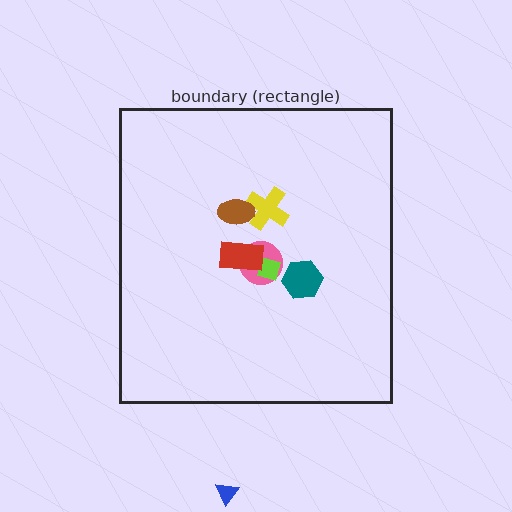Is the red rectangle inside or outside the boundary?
Inside.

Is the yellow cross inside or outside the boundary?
Inside.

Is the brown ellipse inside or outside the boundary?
Inside.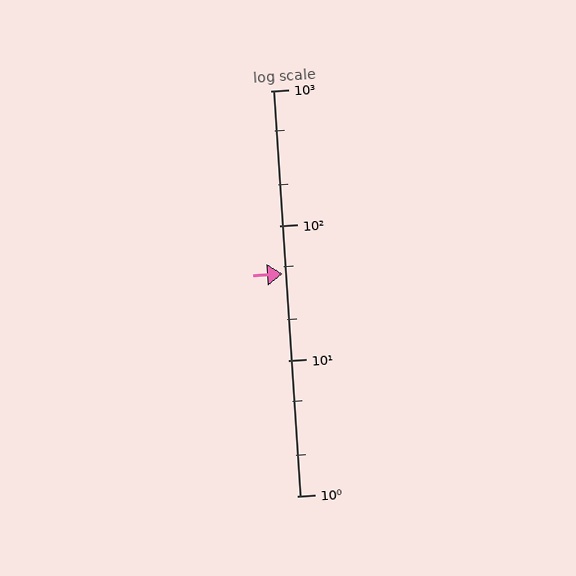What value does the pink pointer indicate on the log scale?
The pointer indicates approximately 44.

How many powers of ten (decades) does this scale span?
The scale spans 3 decades, from 1 to 1000.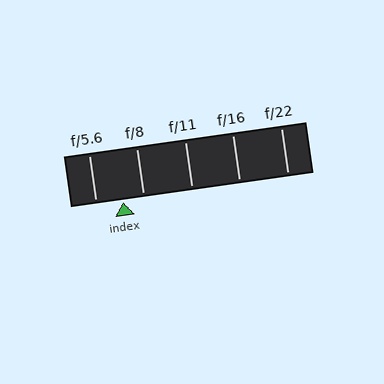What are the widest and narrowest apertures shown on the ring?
The widest aperture shown is f/5.6 and the narrowest is f/22.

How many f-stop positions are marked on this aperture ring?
There are 5 f-stop positions marked.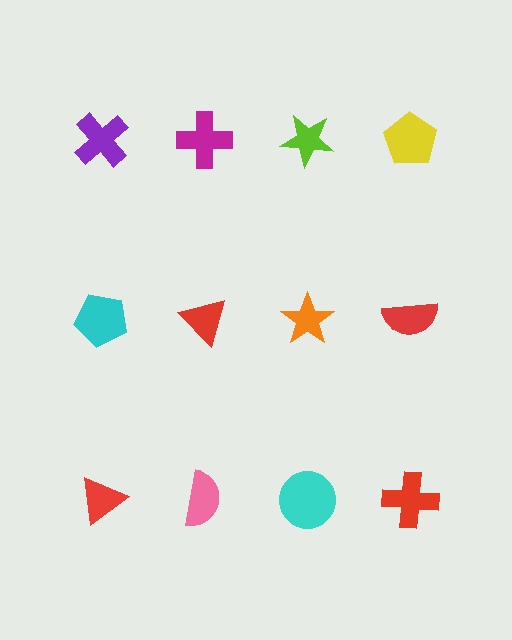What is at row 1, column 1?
A purple cross.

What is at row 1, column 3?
A lime star.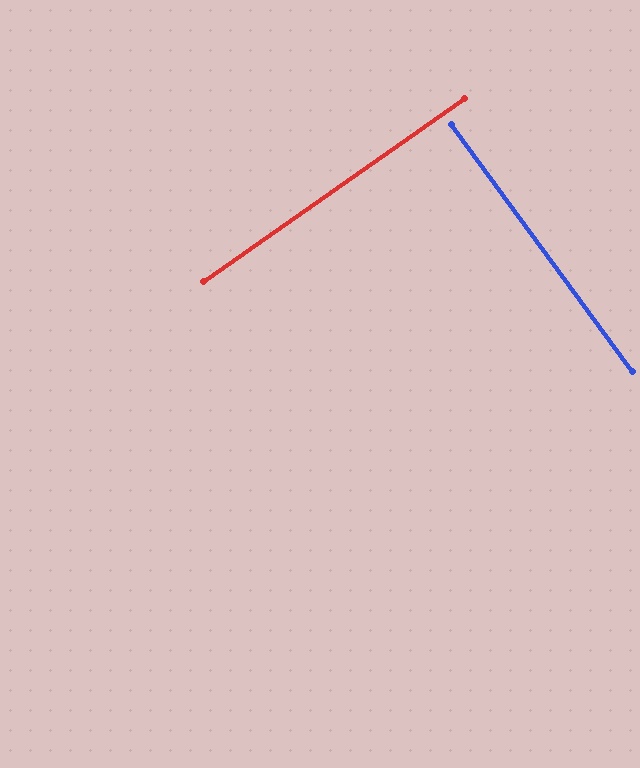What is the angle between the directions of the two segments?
Approximately 89 degrees.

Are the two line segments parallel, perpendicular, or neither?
Perpendicular — they meet at approximately 89°.